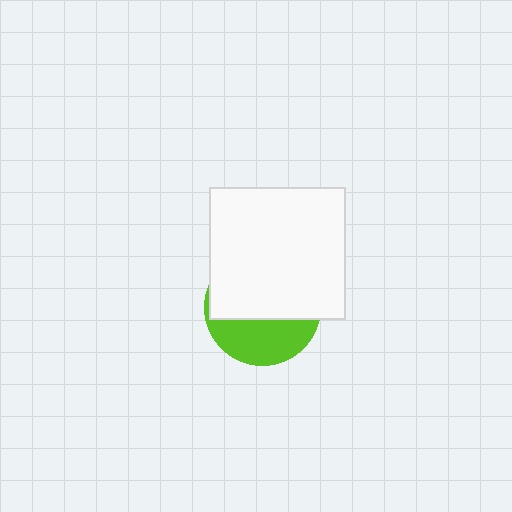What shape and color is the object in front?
The object in front is a white rectangle.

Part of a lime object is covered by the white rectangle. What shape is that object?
It is a circle.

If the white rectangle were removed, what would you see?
You would see the complete lime circle.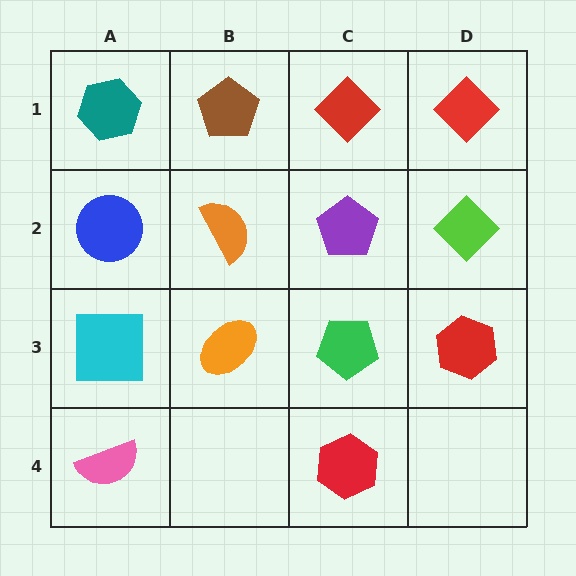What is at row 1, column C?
A red diamond.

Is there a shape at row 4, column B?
No, that cell is empty.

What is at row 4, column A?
A pink semicircle.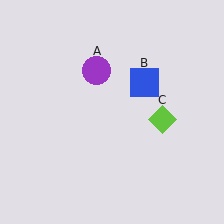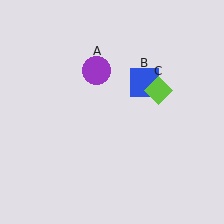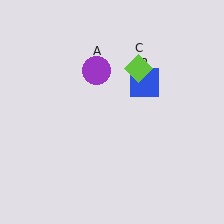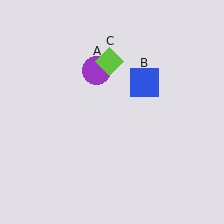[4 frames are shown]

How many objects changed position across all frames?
1 object changed position: lime diamond (object C).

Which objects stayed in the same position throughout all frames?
Purple circle (object A) and blue square (object B) remained stationary.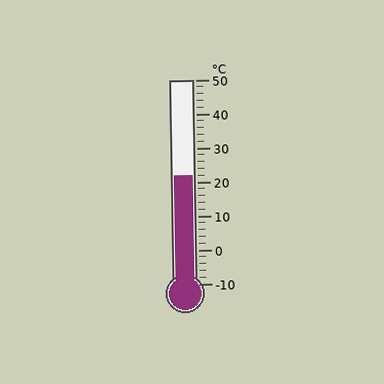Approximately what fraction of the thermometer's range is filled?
The thermometer is filled to approximately 55% of its range.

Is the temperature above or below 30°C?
The temperature is below 30°C.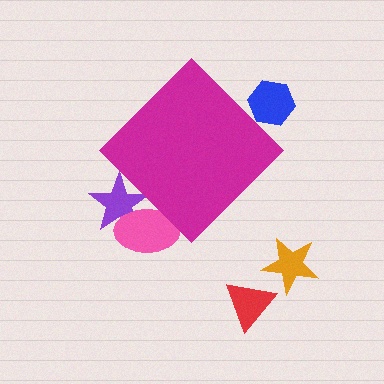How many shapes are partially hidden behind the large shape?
3 shapes are partially hidden.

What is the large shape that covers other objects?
A magenta diamond.